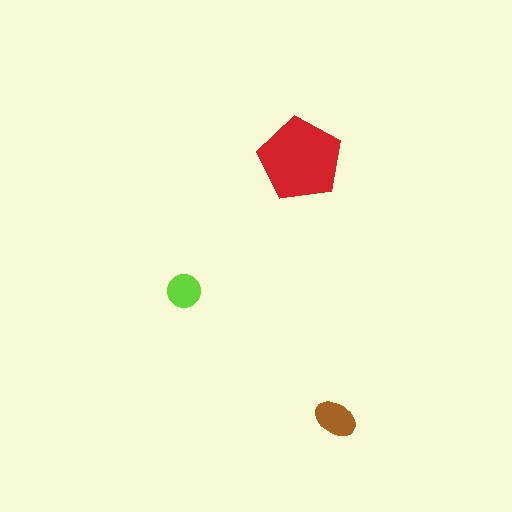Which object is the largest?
The red pentagon.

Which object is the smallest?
The lime circle.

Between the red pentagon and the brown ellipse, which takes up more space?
The red pentagon.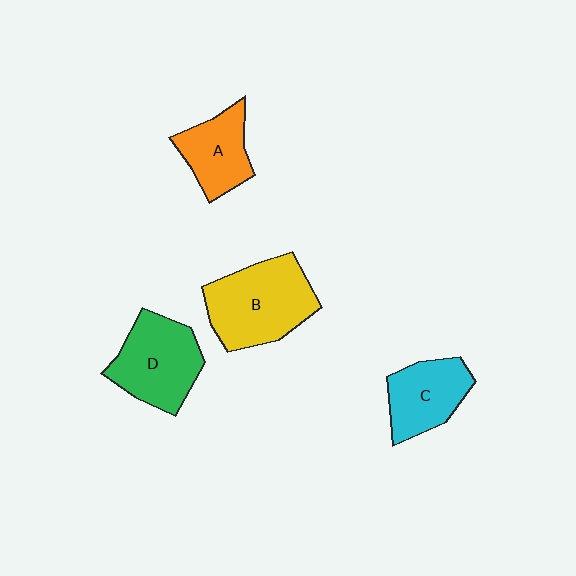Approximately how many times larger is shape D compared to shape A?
Approximately 1.4 times.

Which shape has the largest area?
Shape B (yellow).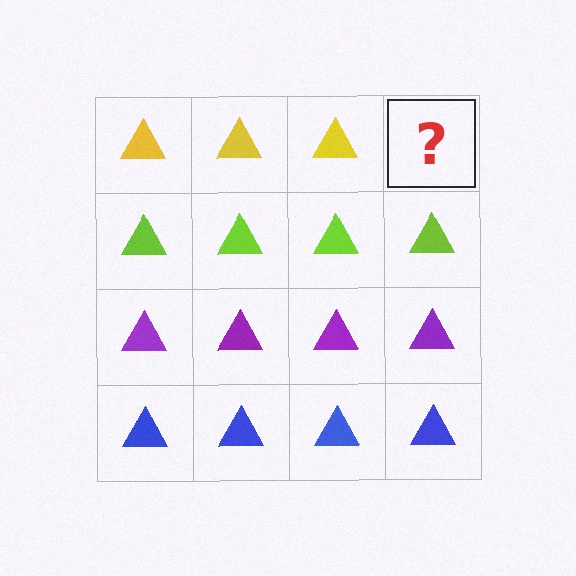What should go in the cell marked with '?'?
The missing cell should contain a yellow triangle.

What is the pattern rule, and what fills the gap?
The rule is that each row has a consistent color. The gap should be filled with a yellow triangle.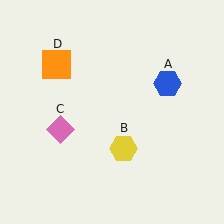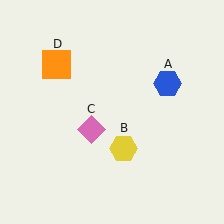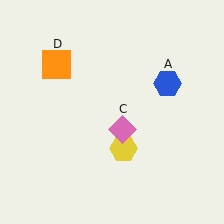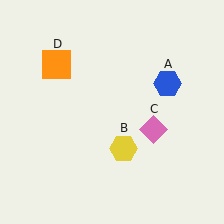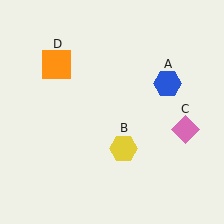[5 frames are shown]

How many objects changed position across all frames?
1 object changed position: pink diamond (object C).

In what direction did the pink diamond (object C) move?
The pink diamond (object C) moved right.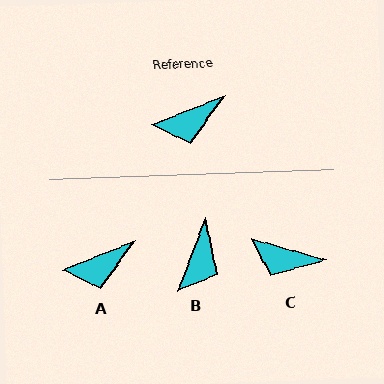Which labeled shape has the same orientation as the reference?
A.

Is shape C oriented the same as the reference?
No, it is off by about 38 degrees.